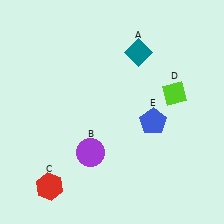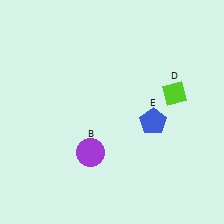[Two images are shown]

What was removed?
The teal diamond (A), the red hexagon (C) were removed in Image 2.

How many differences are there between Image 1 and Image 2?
There are 2 differences between the two images.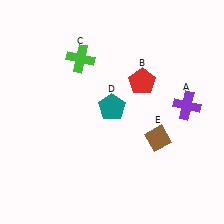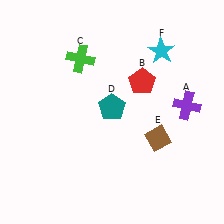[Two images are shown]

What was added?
A cyan star (F) was added in Image 2.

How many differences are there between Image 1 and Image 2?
There is 1 difference between the two images.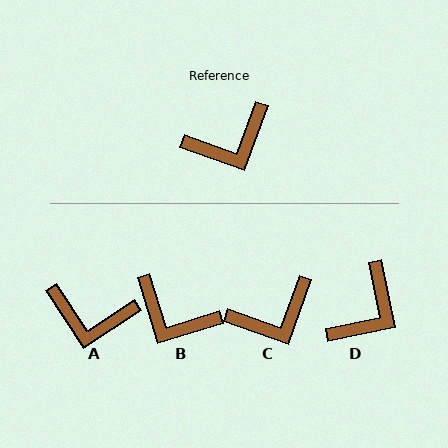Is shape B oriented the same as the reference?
No, it is off by about 53 degrees.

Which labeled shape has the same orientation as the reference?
C.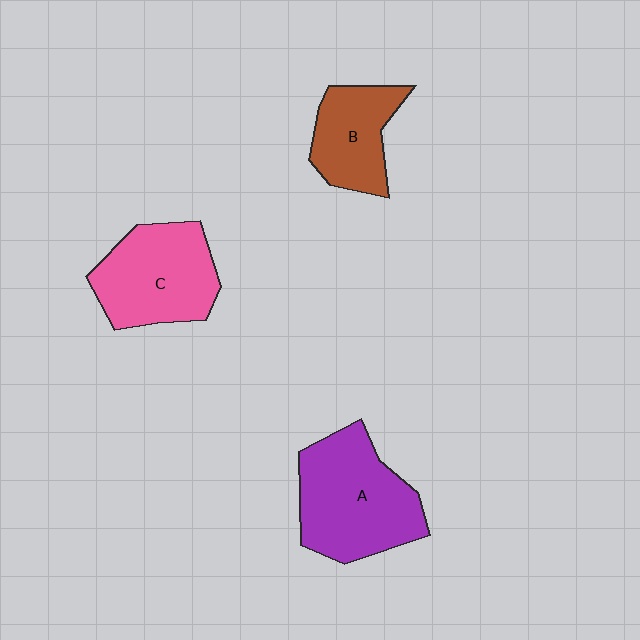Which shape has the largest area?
Shape A (purple).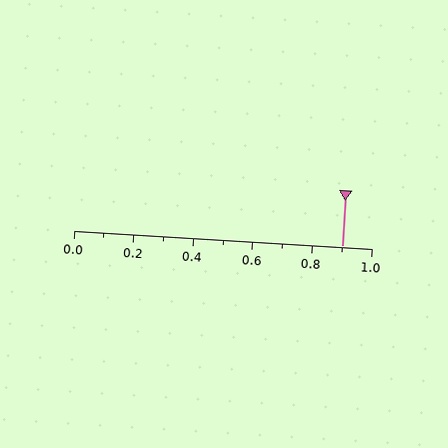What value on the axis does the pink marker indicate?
The marker indicates approximately 0.9.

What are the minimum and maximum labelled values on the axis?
The axis runs from 0.0 to 1.0.